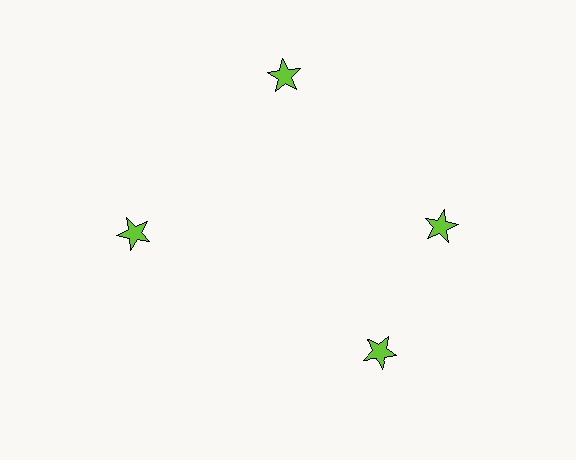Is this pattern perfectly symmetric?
No. The 4 lime stars are arranged in a ring, but one element near the 6 o'clock position is rotated out of alignment along the ring, breaking the 4-fold rotational symmetry.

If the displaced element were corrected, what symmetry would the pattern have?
It would have 4-fold rotational symmetry — the pattern would map onto itself every 90 degrees.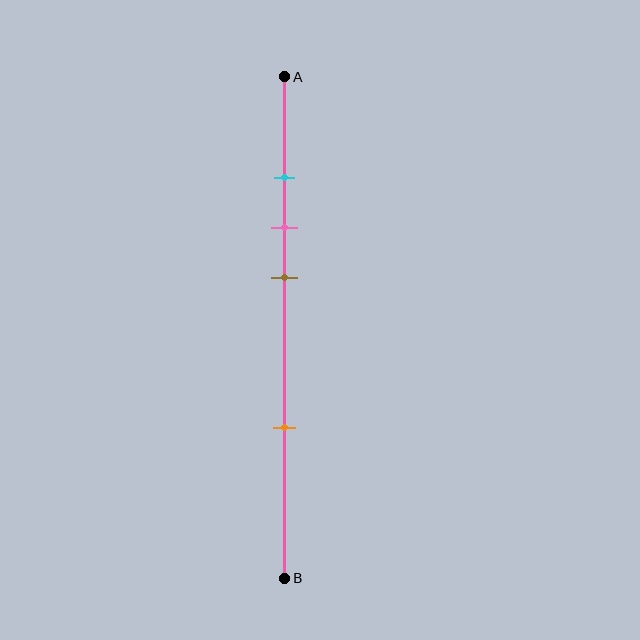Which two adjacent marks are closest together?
The cyan and pink marks are the closest adjacent pair.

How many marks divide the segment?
There are 4 marks dividing the segment.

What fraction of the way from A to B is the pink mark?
The pink mark is approximately 30% (0.3) of the way from A to B.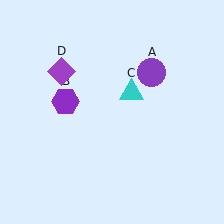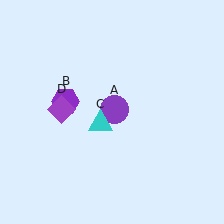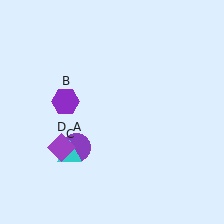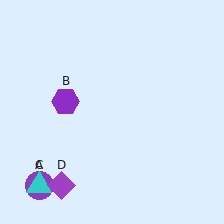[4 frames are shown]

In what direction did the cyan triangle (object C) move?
The cyan triangle (object C) moved down and to the left.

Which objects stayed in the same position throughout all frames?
Purple hexagon (object B) remained stationary.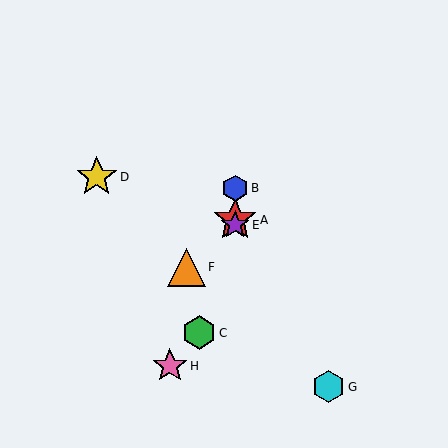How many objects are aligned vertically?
3 objects (A, B, E) are aligned vertically.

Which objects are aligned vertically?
Objects A, B, E are aligned vertically.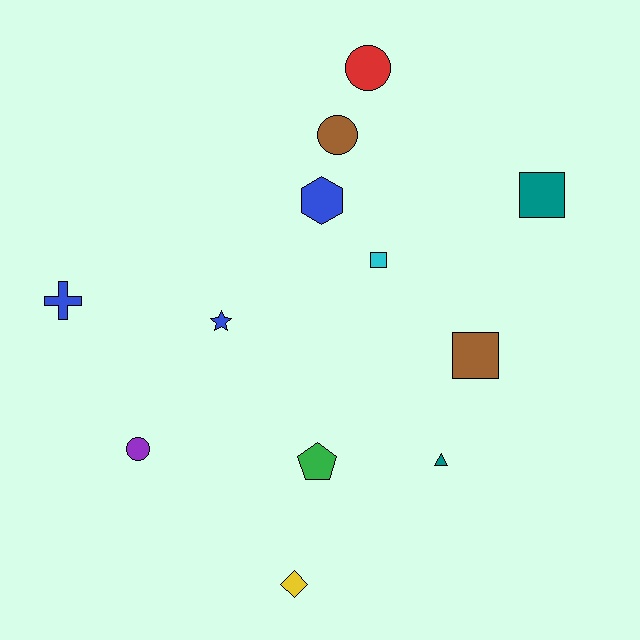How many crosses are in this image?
There is 1 cross.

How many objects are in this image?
There are 12 objects.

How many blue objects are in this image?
There are 3 blue objects.